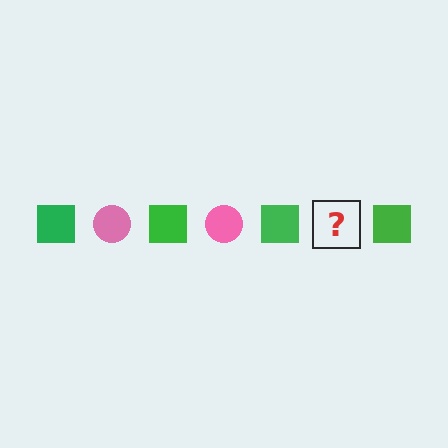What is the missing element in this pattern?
The missing element is a pink circle.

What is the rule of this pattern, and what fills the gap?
The rule is that the pattern alternates between green square and pink circle. The gap should be filled with a pink circle.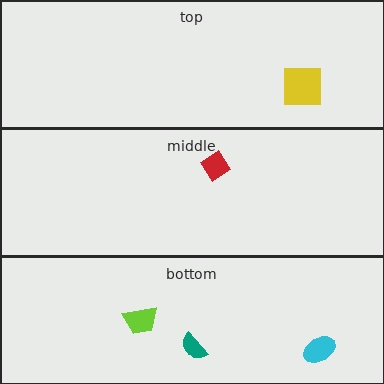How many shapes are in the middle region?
1.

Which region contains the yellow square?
The top region.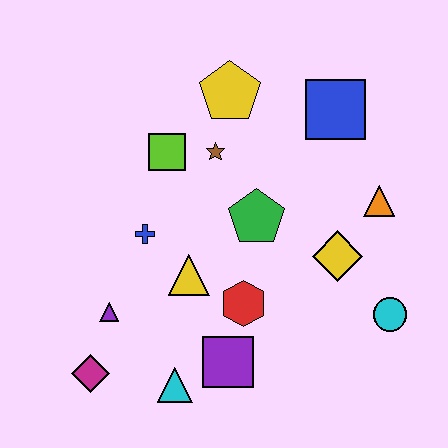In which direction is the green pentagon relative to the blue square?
The green pentagon is below the blue square.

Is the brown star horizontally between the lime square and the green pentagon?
Yes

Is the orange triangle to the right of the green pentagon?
Yes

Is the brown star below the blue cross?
No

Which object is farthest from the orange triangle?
The magenta diamond is farthest from the orange triangle.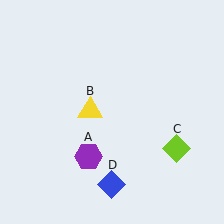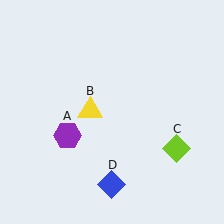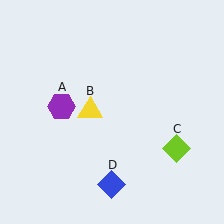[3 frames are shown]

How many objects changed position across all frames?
1 object changed position: purple hexagon (object A).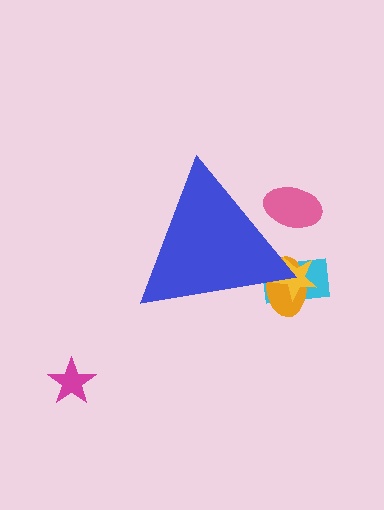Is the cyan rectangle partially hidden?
Yes, the cyan rectangle is partially hidden behind the blue triangle.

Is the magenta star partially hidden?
No, the magenta star is fully visible.